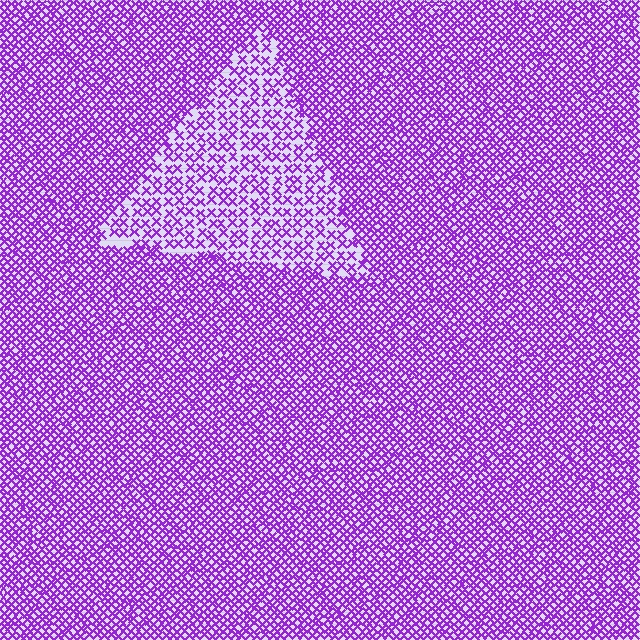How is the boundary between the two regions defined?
The boundary is defined by a change in element density (approximately 2.0x ratio). All elements are the same color, size, and shape.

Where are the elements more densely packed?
The elements are more densely packed outside the triangle boundary.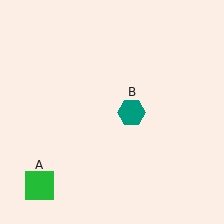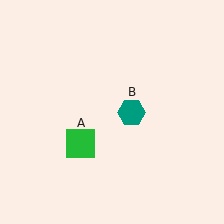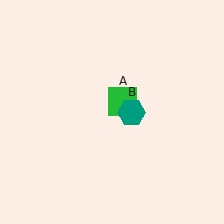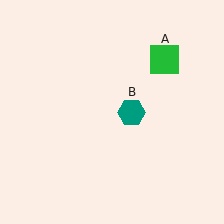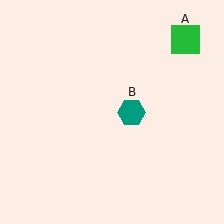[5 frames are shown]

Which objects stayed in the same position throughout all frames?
Teal hexagon (object B) remained stationary.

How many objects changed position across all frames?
1 object changed position: green square (object A).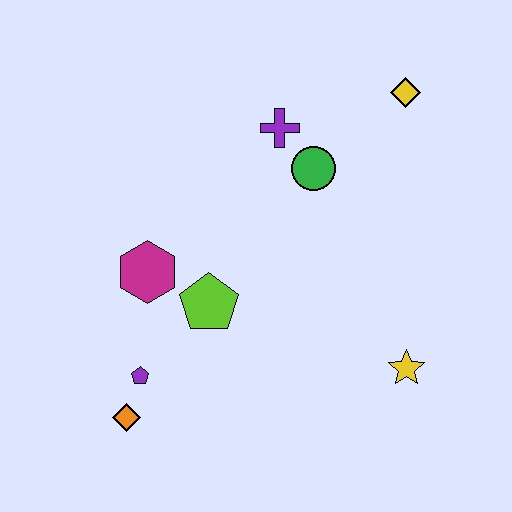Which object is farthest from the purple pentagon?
The yellow diamond is farthest from the purple pentagon.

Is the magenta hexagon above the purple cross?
No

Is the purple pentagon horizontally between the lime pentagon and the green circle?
No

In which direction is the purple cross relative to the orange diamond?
The purple cross is above the orange diamond.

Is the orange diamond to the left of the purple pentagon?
Yes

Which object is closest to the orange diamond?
The purple pentagon is closest to the orange diamond.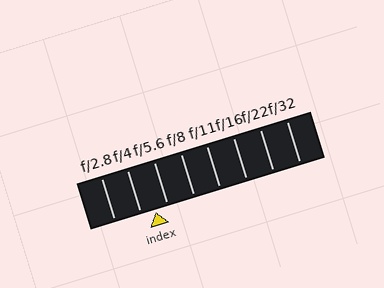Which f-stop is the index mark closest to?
The index mark is closest to f/5.6.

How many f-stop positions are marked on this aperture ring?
There are 8 f-stop positions marked.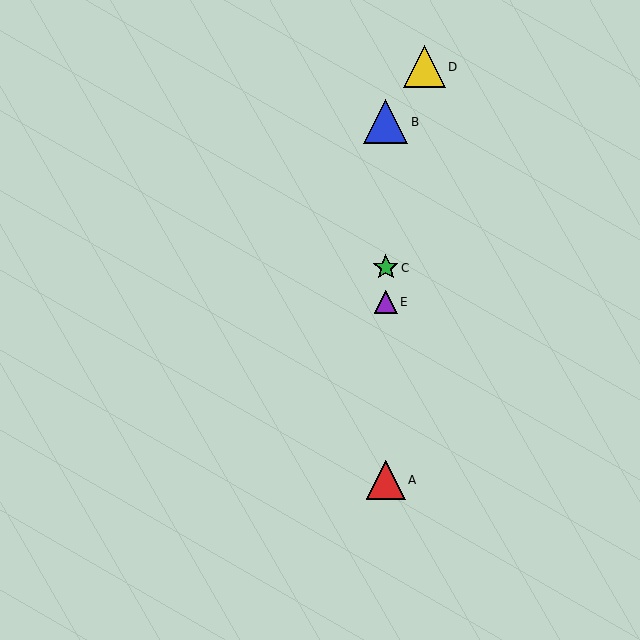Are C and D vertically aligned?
No, C is at x≈386 and D is at x≈424.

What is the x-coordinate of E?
Object E is at x≈386.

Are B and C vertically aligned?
Yes, both are at x≈386.